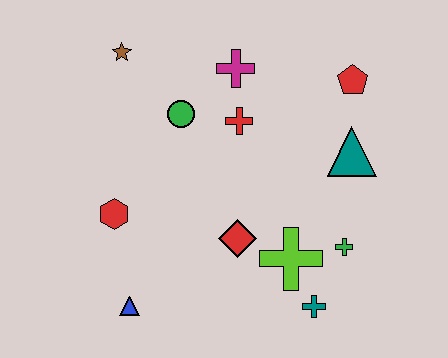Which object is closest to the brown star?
The green circle is closest to the brown star.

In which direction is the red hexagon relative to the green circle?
The red hexagon is below the green circle.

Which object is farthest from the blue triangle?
The red pentagon is farthest from the blue triangle.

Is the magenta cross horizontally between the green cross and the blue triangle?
Yes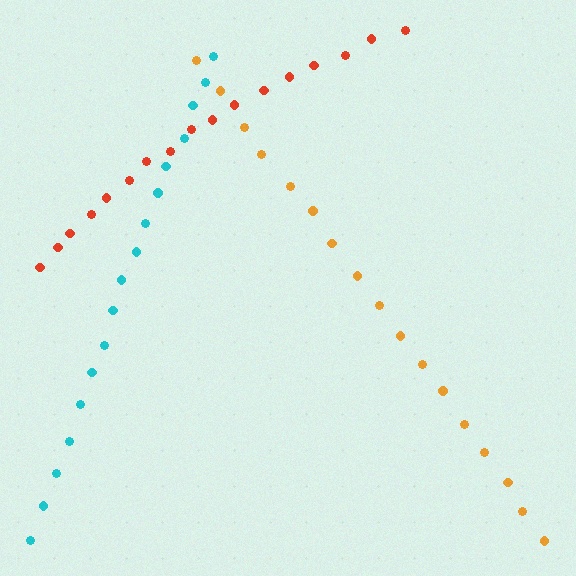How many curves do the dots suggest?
There are 3 distinct paths.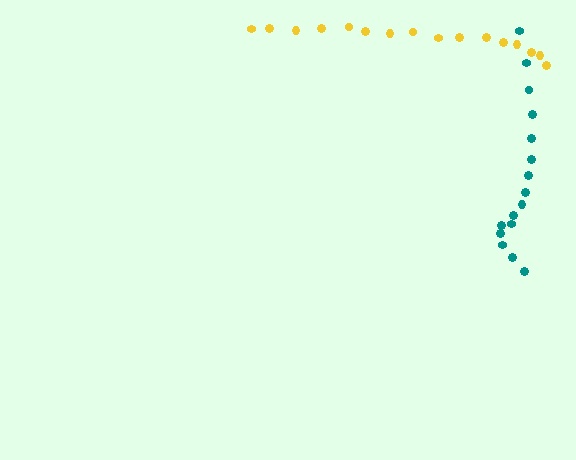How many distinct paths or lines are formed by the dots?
There are 2 distinct paths.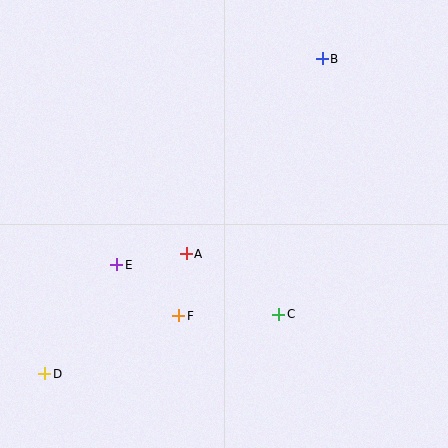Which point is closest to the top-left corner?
Point E is closest to the top-left corner.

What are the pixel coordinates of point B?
Point B is at (322, 59).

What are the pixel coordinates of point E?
Point E is at (117, 265).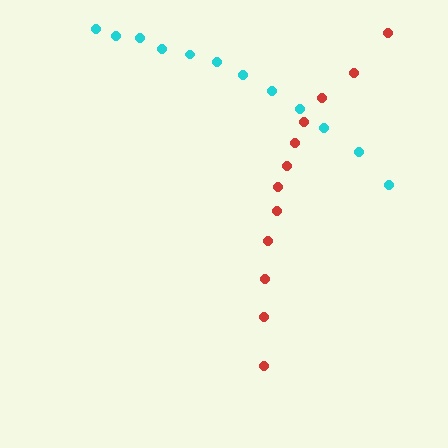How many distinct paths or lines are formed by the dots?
There are 2 distinct paths.